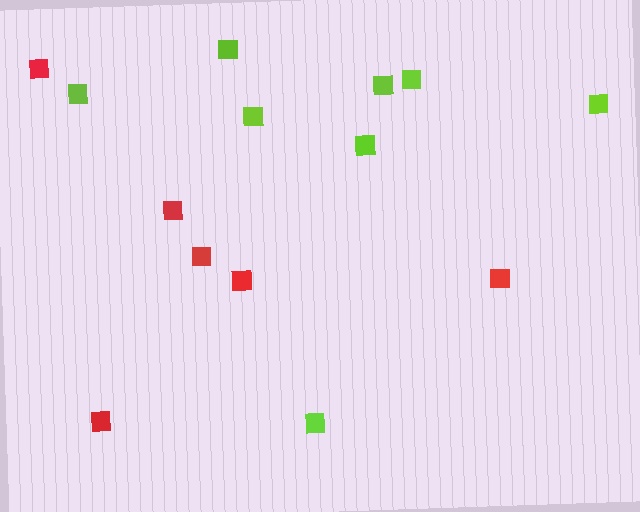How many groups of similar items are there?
There are 2 groups: one group of lime squares (8) and one group of red squares (6).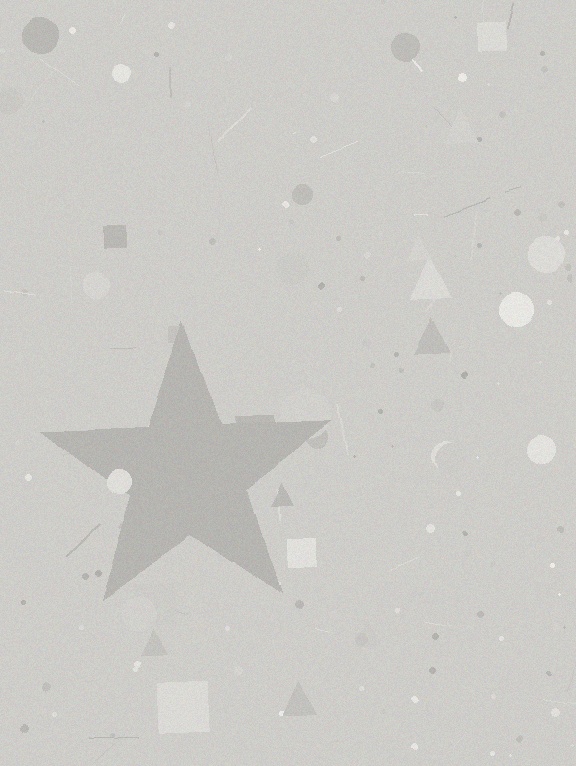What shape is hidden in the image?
A star is hidden in the image.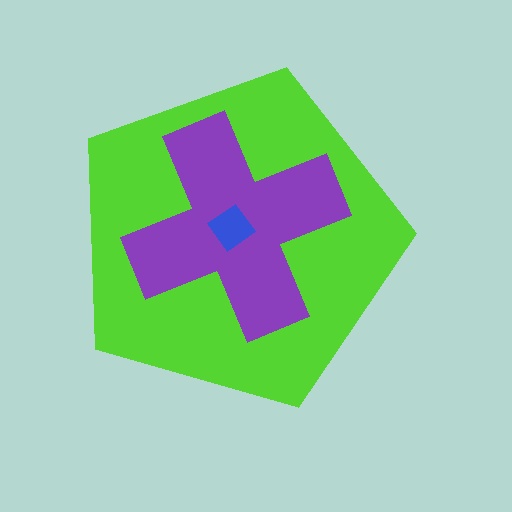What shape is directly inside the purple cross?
The blue diamond.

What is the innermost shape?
The blue diamond.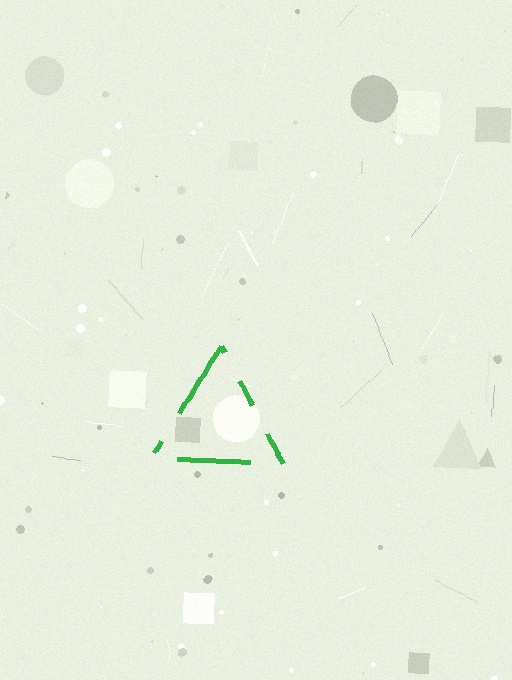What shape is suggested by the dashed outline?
The dashed outline suggests a triangle.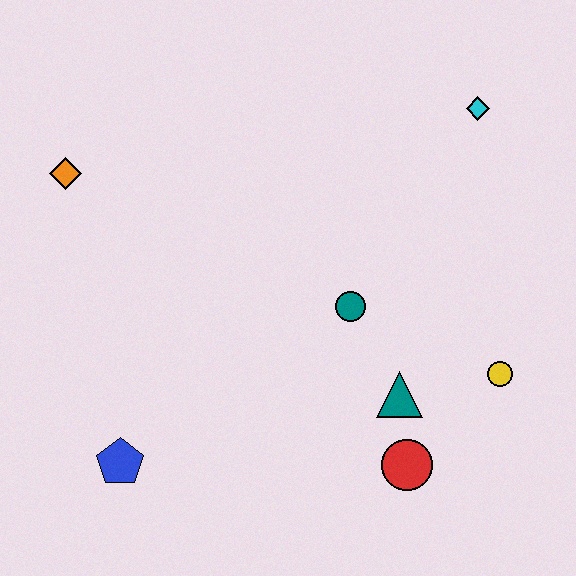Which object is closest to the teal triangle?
The red circle is closest to the teal triangle.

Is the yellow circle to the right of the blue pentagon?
Yes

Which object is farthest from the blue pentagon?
The cyan diamond is farthest from the blue pentagon.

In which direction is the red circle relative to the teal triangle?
The red circle is below the teal triangle.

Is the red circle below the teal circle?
Yes